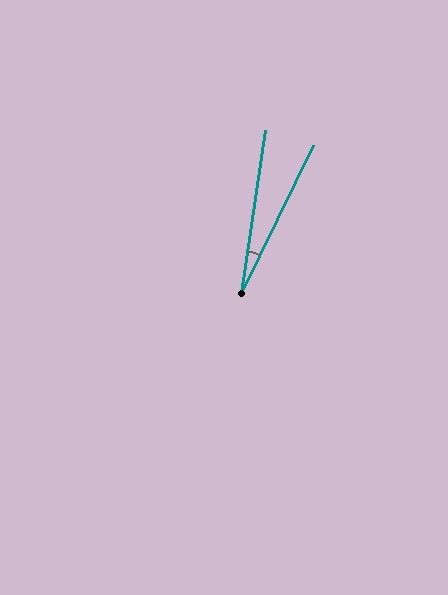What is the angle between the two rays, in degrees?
Approximately 18 degrees.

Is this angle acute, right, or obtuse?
It is acute.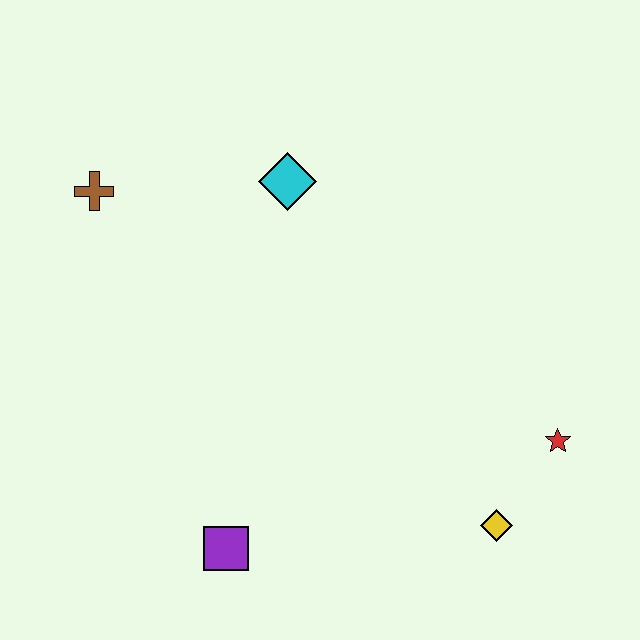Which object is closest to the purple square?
The yellow diamond is closest to the purple square.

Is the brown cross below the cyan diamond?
Yes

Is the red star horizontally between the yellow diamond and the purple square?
No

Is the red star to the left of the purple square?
No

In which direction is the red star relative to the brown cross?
The red star is to the right of the brown cross.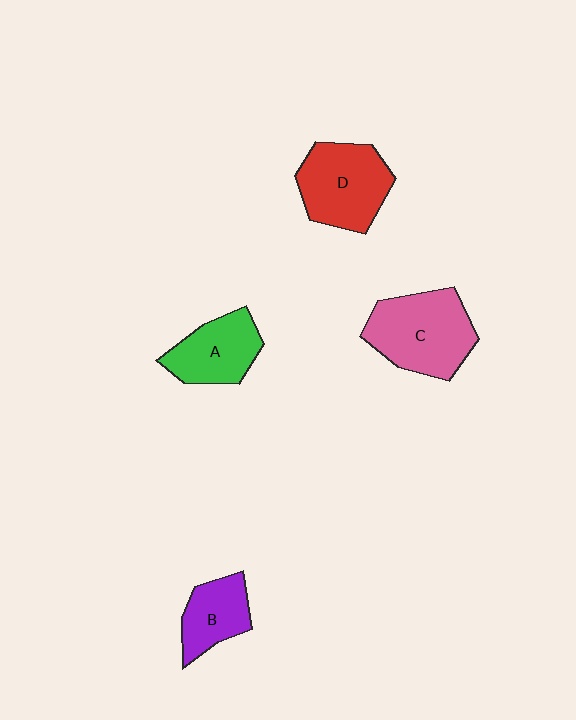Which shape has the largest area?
Shape C (pink).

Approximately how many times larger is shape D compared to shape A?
Approximately 1.3 times.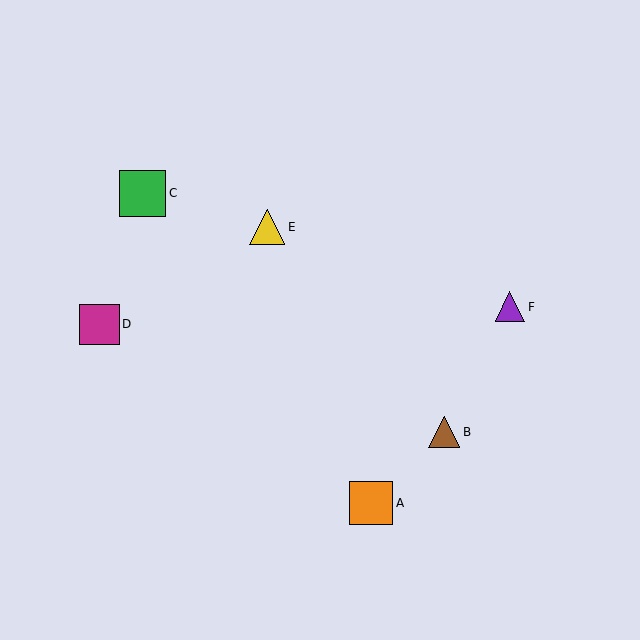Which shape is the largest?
The green square (labeled C) is the largest.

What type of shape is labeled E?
Shape E is a yellow triangle.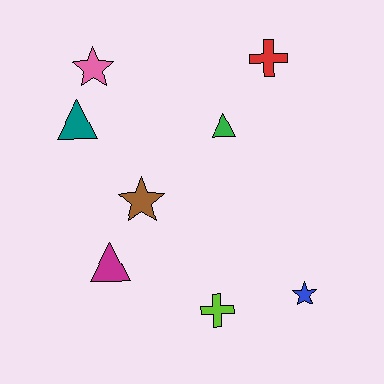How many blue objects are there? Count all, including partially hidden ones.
There is 1 blue object.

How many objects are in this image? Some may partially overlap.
There are 8 objects.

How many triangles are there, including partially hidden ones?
There are 3 triangles.